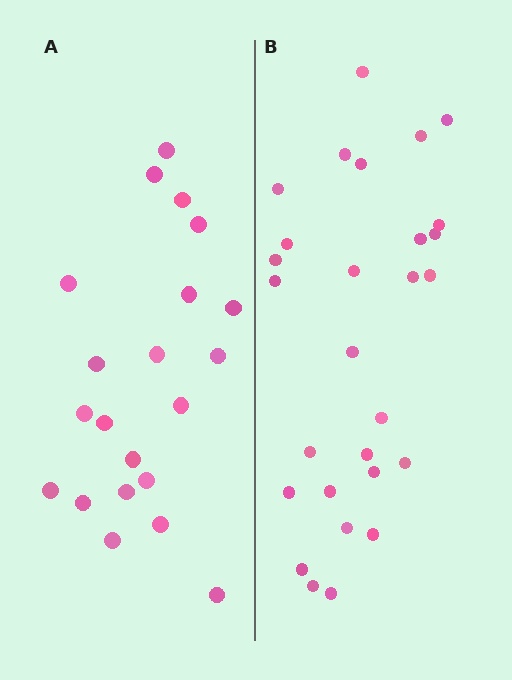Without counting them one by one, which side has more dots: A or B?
Region B (the right region) has more dots.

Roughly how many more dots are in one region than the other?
Region B has roughly 8 or so more dots than region A.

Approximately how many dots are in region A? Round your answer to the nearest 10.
About 20 dots. (The exact count is 21, which rounds to 20.)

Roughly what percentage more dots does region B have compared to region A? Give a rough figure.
About 35% more.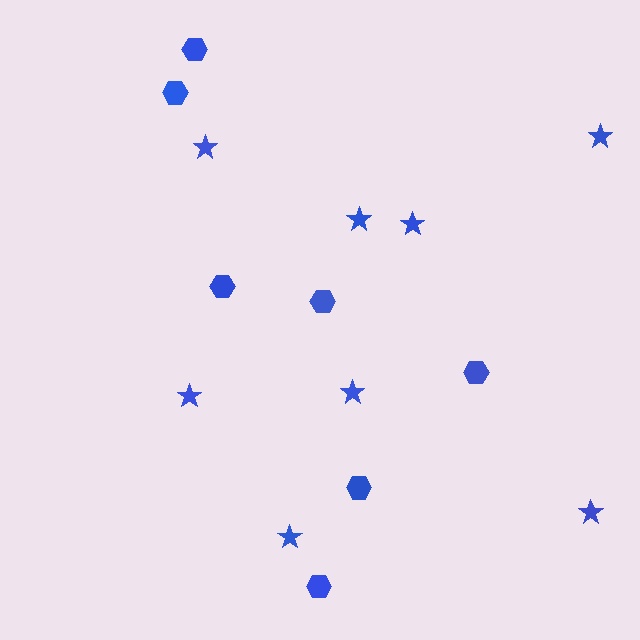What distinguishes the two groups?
There are 2 groups: one group of stars (8) and one group of hexagons (7).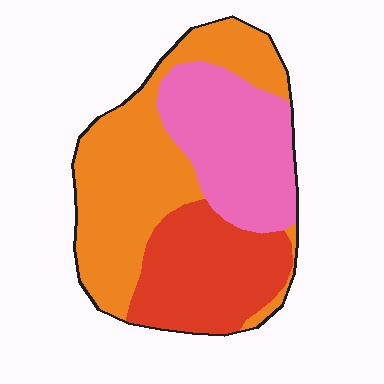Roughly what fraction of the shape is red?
Red takes up about one quarter (1/4) of the shape.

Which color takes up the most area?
Orange, at roughly 45%.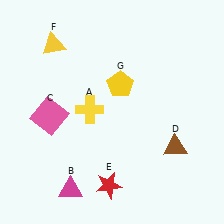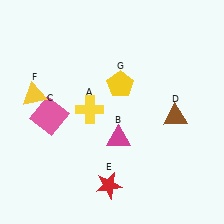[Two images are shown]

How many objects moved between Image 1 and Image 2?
3 objects moved between the two images.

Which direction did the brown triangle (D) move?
The brown triangle (D) moved up.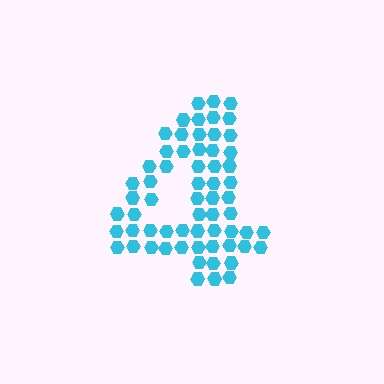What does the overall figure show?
The overall figure shows the digit 4.